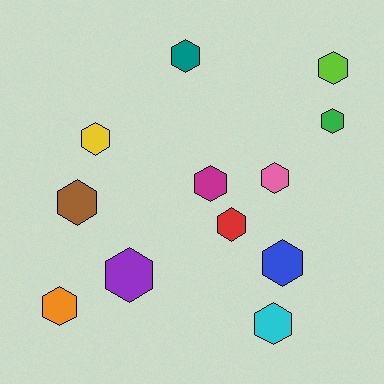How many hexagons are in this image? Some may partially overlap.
There are 12 hexagons.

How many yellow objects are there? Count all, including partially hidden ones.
There is 1 yellow object.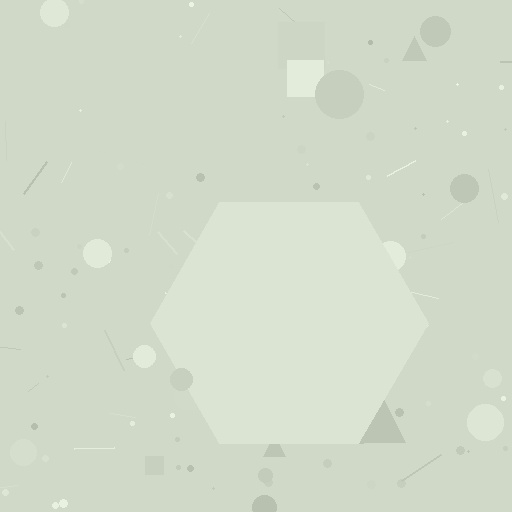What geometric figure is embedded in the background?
A hexagon is embedded in the background.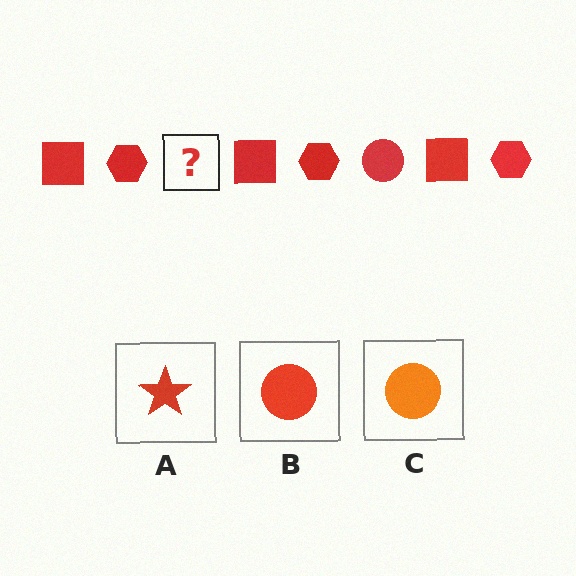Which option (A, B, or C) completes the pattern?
B.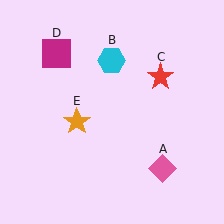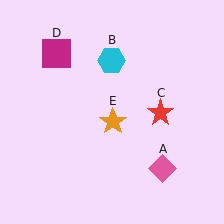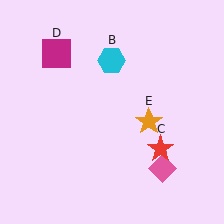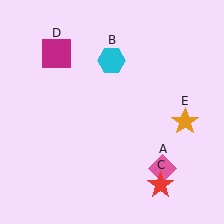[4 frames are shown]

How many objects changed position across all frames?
2 objects changed position: red star (object C), orange star (object E).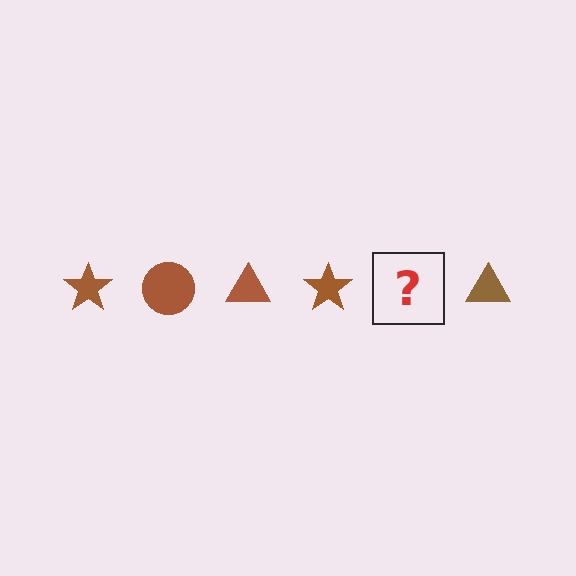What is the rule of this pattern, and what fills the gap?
The rule is that the pattern cycles through star, circle, triangle shapes in brown. The gap should be filled with a brown circle.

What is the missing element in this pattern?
The missing element is a brown circle.